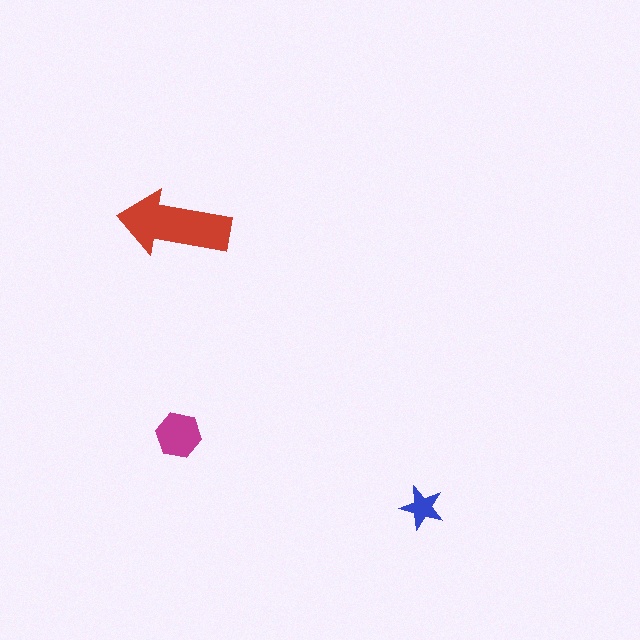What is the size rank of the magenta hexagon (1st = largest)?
2nd.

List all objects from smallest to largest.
The blue star, the magenta hexagon, the red arrow.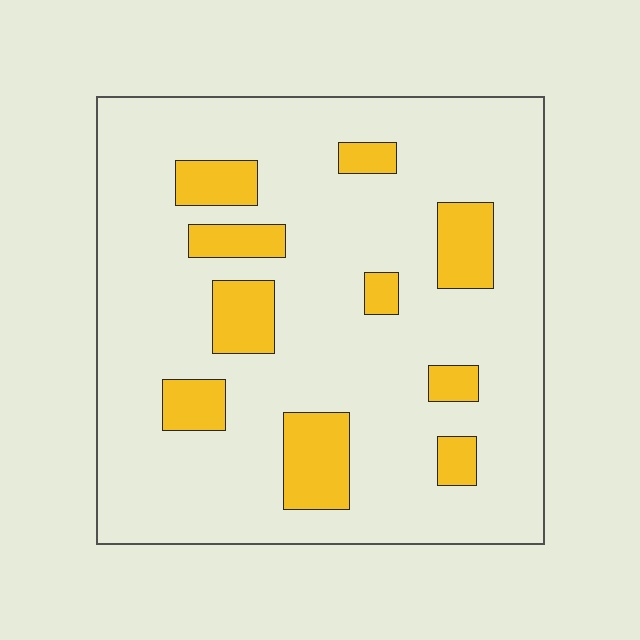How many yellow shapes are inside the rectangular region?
10.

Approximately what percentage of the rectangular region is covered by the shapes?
Approximately 15%.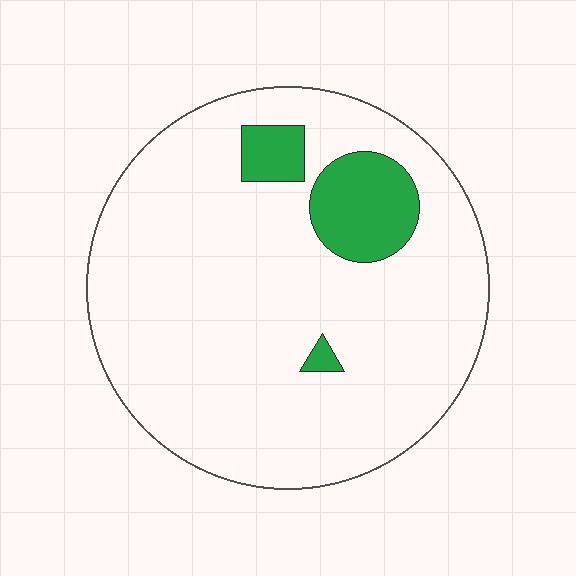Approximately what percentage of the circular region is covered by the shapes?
Approximately 10%.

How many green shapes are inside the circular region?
3.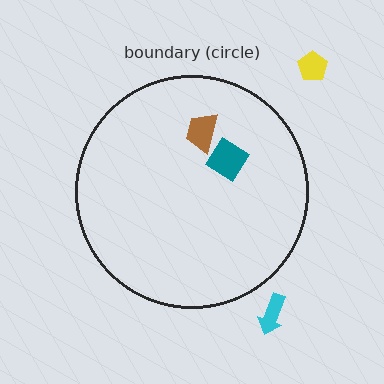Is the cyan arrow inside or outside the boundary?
Outside.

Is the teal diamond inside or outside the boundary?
Inside.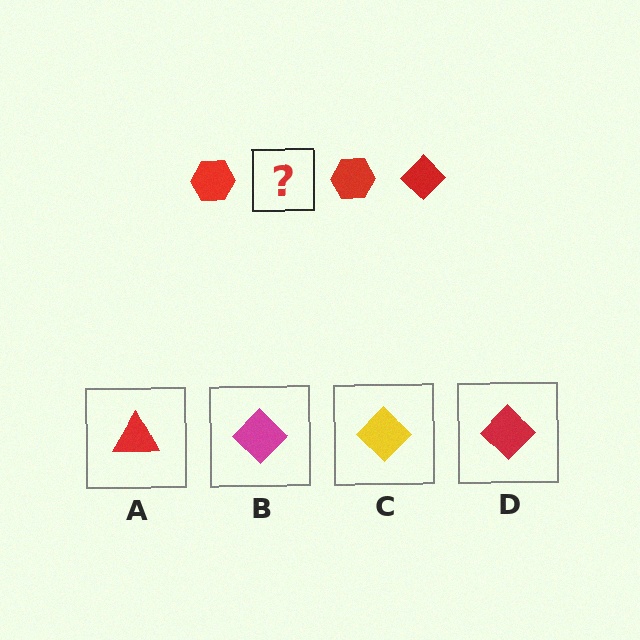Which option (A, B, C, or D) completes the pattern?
D.